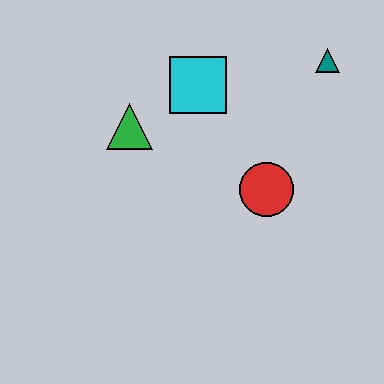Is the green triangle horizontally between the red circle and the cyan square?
No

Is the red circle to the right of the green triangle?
Yes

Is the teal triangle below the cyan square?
No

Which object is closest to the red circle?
The cyan square is closest to the red circle.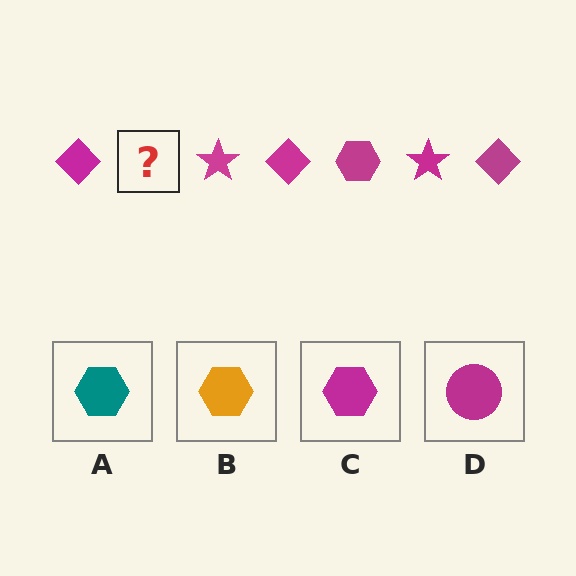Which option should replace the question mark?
Option C.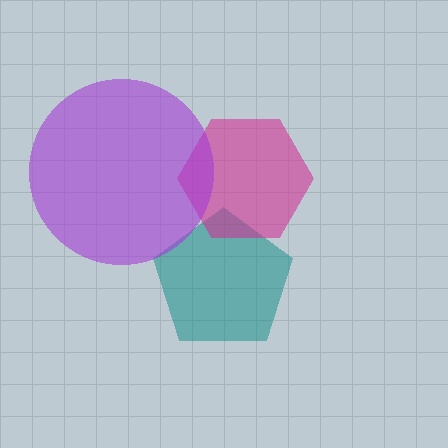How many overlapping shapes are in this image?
There are 3 overlapping shapes in the image.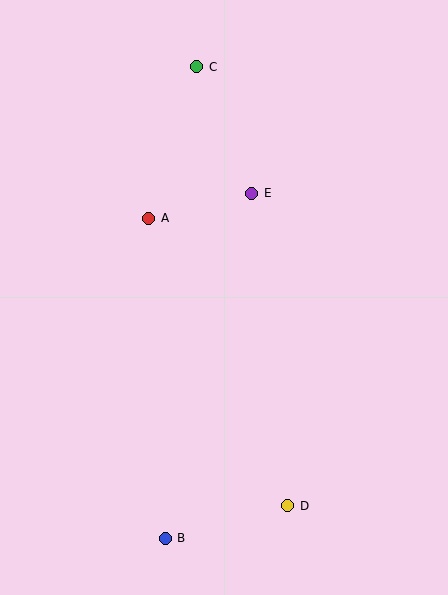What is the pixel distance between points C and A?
The distance between C and A is 159 pixels.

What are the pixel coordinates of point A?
Point A is at (149, 218).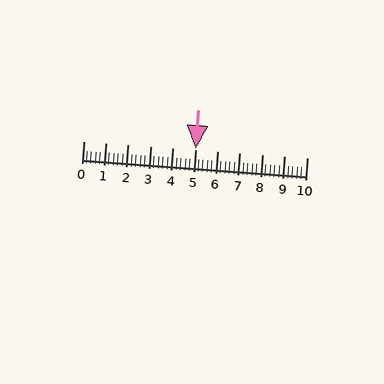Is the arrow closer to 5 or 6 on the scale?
The arrow is closer to 5.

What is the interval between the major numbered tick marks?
The major tick marks are spaced 1 units apart.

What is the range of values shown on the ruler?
The ruler shows values from 0 to 10.